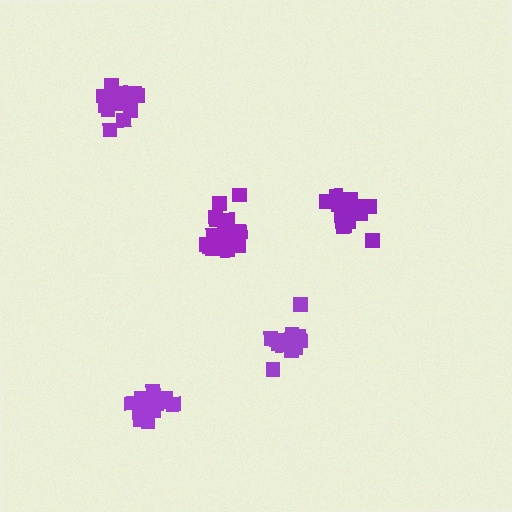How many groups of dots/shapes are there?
There are 5 groups.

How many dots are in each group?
Group 1: 21 dots, Group 2: 17 dots, Group 3: 16 dots, Group 4: 20 dots, Group 5: 16 dots (90 total).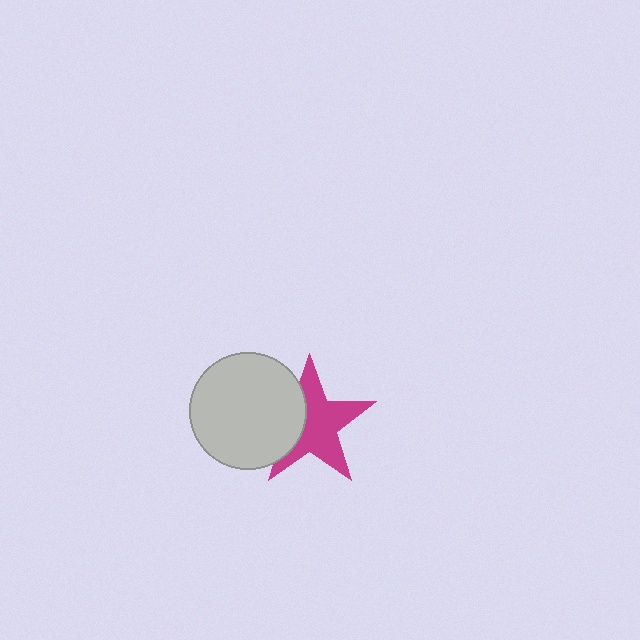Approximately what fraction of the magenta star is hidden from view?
Roughly 33% of the magenta star is hidden behind the light gray circle.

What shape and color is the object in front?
The object in front is a light gray circle.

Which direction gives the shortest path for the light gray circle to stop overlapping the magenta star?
Moving left gives the shortest separation.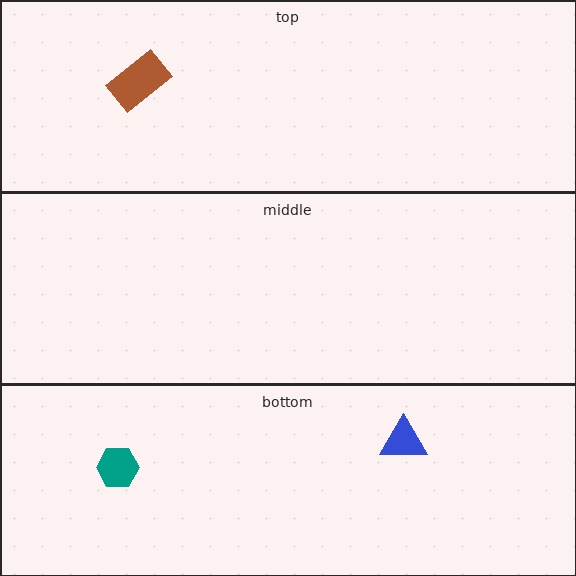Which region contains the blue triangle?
The bottom region.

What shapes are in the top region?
The brown rectangle.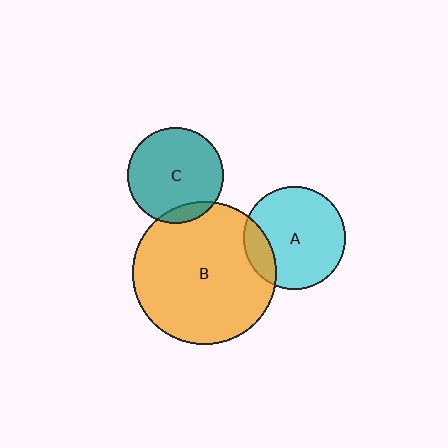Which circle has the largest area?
Circle B (orange).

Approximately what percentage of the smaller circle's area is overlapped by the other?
Approximately 10%.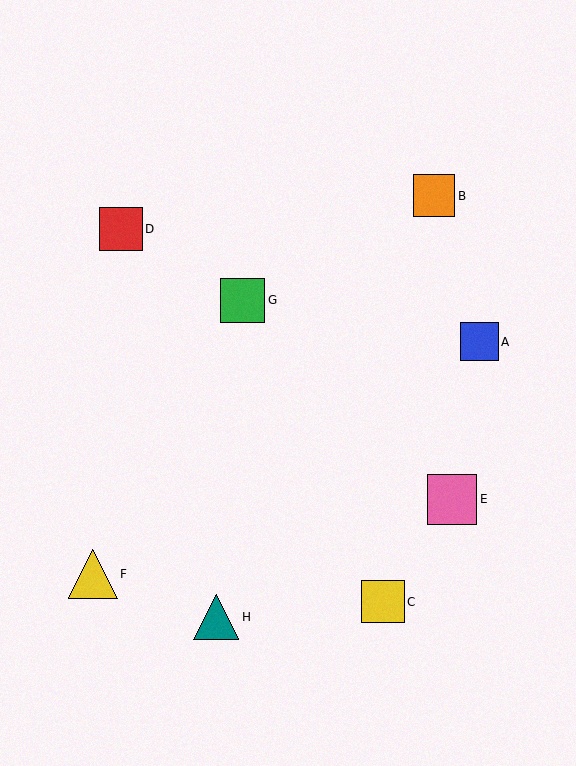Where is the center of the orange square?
The center of the orange square is at (434, 196).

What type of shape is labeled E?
Shape E is a pink square.